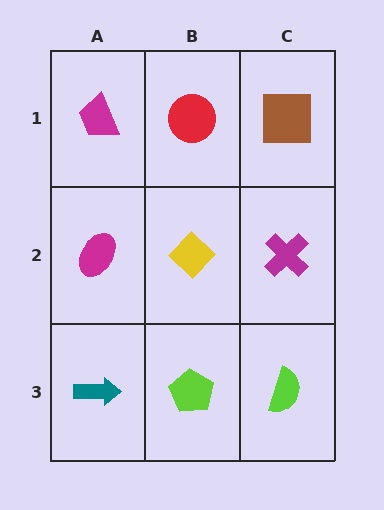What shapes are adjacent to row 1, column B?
A yellow diamond (row 2, column B), a magenta trapezoid (row 1, column A), a brown square (row 1, column C).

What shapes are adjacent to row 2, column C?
A brown square (row 1, column C), a lime semicircle (row 3, column C), a yellow diamond (row 2, column B).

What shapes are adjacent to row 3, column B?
A yellow diamond (row 2, column B), a teal arrow (row 3, column A), a lime semicircle (row 3, column C).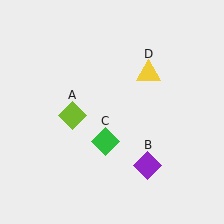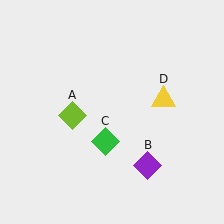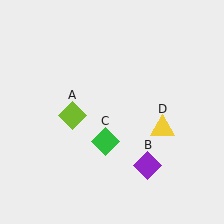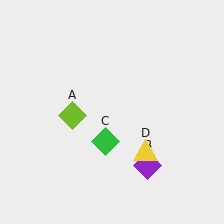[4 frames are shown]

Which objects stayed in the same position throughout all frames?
Lime diamond (object A) and purple diamond (object B) and green diamond (object C) remained stationary.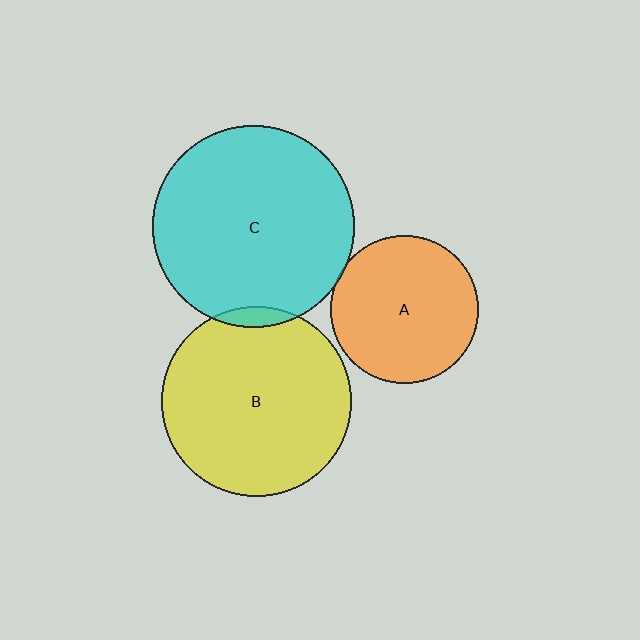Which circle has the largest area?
Circle C (cyan).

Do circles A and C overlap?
Yes.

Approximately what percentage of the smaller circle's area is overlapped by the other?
Approximately 5%.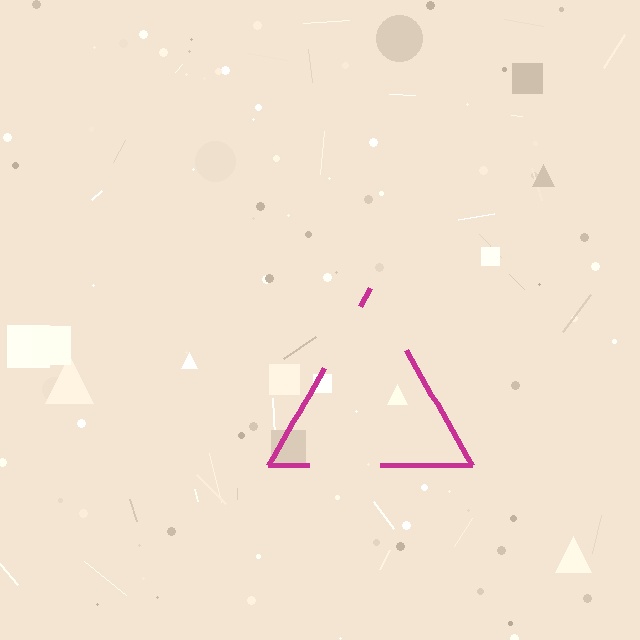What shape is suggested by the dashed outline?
The dashed outline suggests a triangle.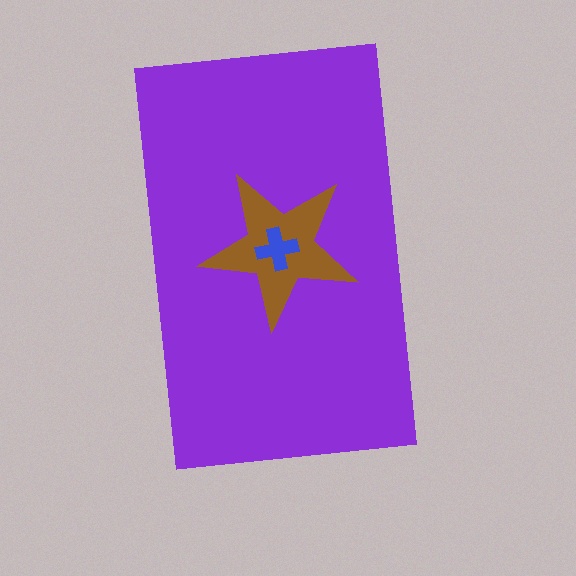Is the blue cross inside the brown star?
Yes.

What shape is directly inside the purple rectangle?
The brown star.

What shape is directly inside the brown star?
The blue cross.